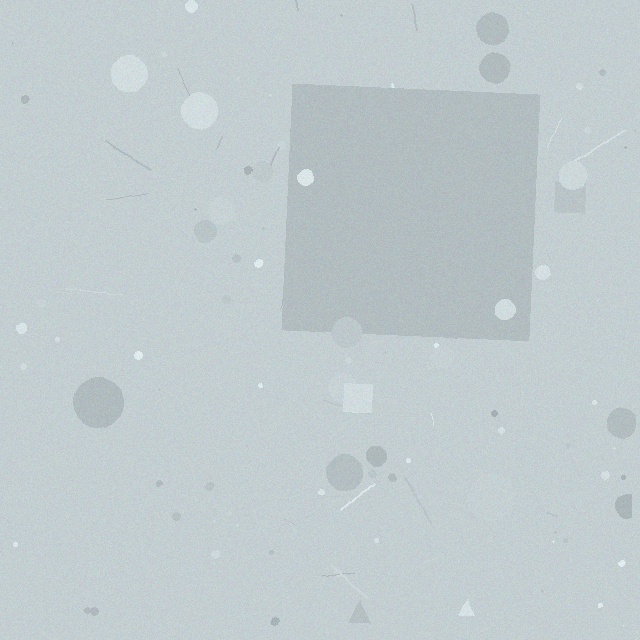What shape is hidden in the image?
A square is hidden in the image.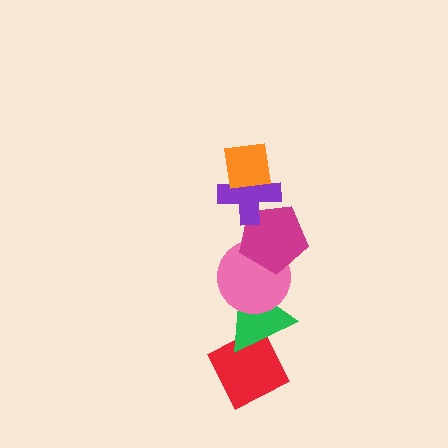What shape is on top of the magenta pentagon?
The purple cross is on top of the magenta pentagon.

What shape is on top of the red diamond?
The green triangle is on top of the red diamond.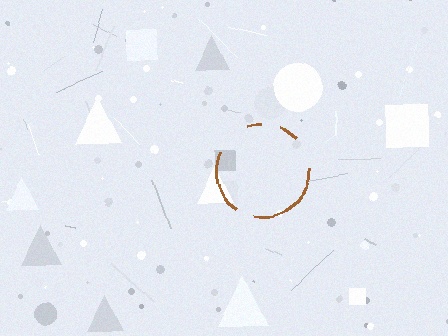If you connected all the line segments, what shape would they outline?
They would outline a circle.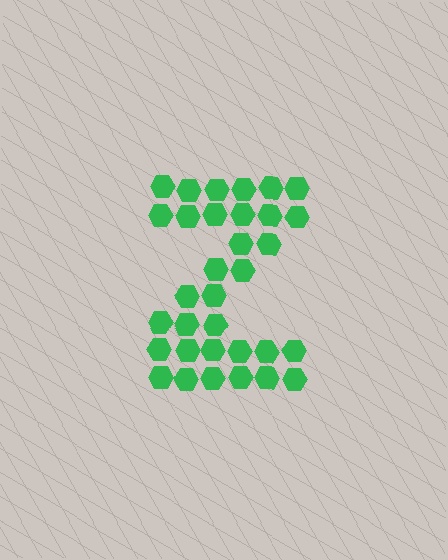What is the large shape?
The large shape is the letter Z.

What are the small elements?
The small elements are hexagons.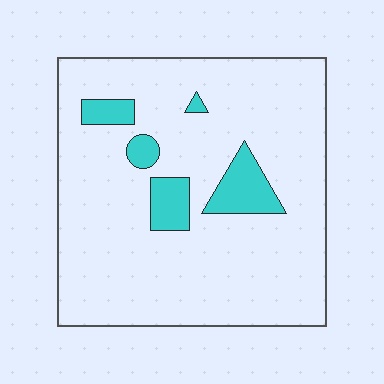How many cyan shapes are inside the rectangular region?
5.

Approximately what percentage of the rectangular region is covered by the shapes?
Approximately 10%.